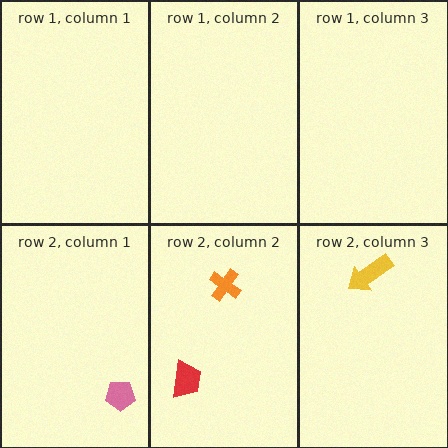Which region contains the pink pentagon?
The row 2, column 1 region.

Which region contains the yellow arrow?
The row 2, column 3 region.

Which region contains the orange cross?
The row 2, column 2 region.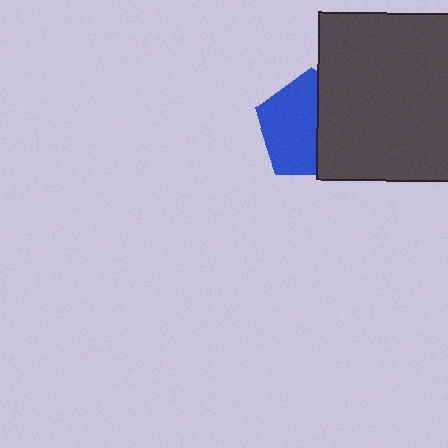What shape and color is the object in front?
The object in front is a dark gray rectangle.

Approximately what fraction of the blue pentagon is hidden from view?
Roughly 42% of the blue pentagon is hidden behind the dark gray rectangle.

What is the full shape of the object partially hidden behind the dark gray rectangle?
The partially hidden object is a blue pentagon.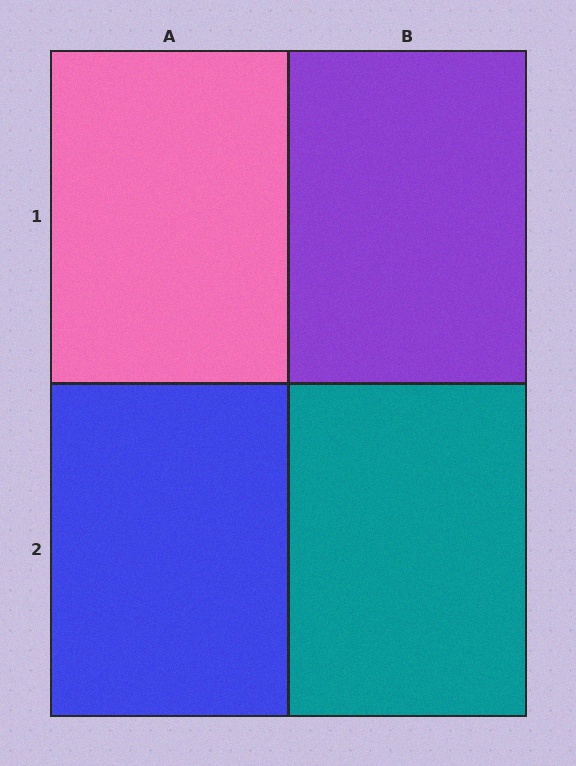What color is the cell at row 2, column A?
Blue.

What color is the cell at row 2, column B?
Teal.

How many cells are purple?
1 cell is purple.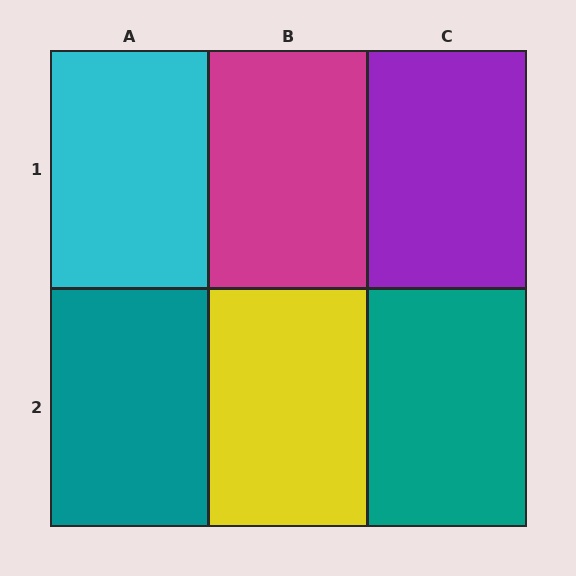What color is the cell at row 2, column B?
Yellow.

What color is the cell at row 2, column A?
Teal.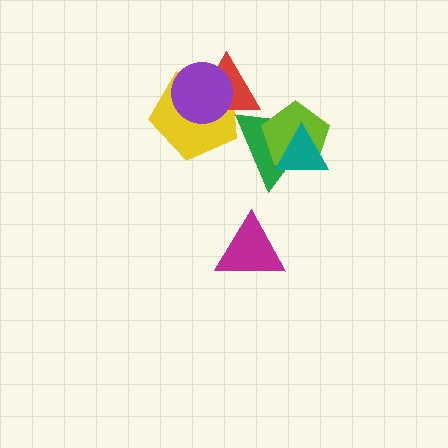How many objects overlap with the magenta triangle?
0 objects overlap with the magenta triangle.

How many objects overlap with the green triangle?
4 objects overlap with the green triangle.